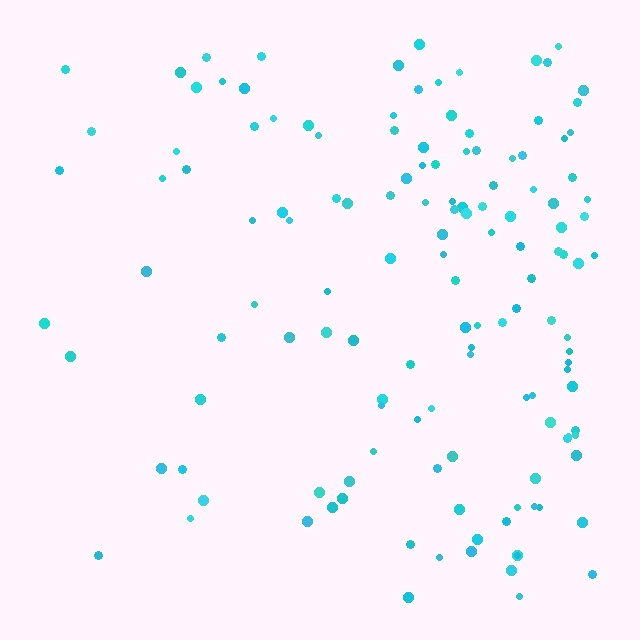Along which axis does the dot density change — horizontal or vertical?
Horizontal.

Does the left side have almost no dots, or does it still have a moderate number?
Still a moderate number, just noticeably fewer than the right.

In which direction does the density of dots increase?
From left to right, with the right side densest.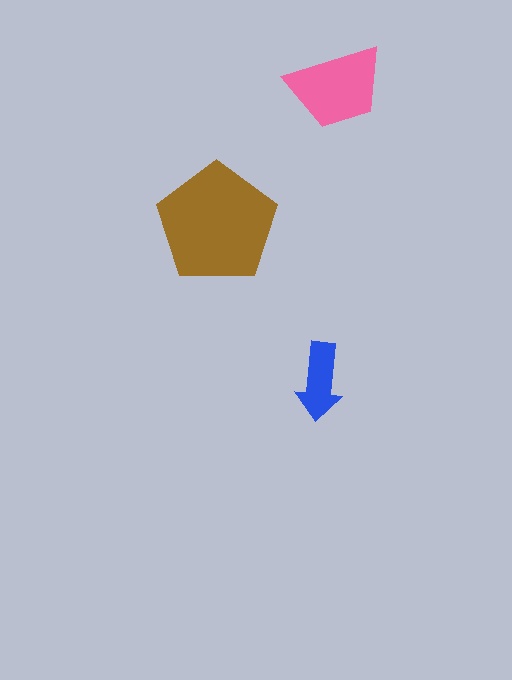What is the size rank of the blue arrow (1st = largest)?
3rd.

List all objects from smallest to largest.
The blue arrow, the pink trapezoid, the brown pentagon.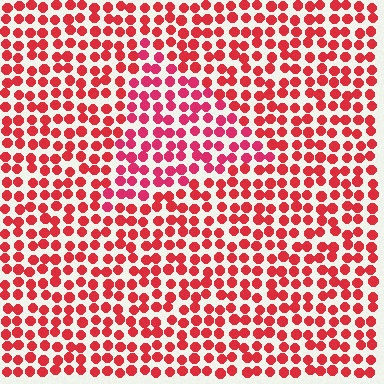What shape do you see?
I see a triangle.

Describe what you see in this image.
The image is filled with small red elements in a uniform arrangement. A triangle-shaped region is visible where the elements are tinted to a slightly different hue, forming a subtle color boundary.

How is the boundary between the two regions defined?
The boundary is defined purely by a slight shift in hue (about 17 degrees). Spacing, size, and orientation are identical on both sides.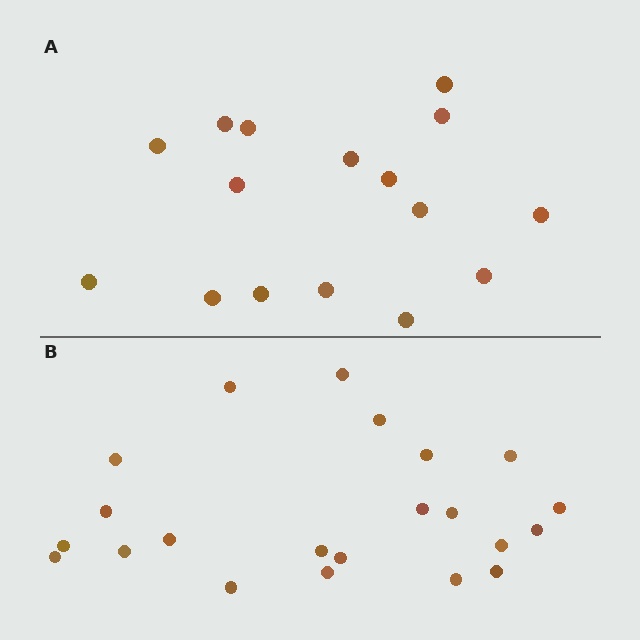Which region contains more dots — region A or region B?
Region B (the bottom region) has more dots.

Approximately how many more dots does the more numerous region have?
Region B has about 6 more dots than region A.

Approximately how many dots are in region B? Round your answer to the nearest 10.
About 20 dots. (The exact count is 22, which rounds to 20.)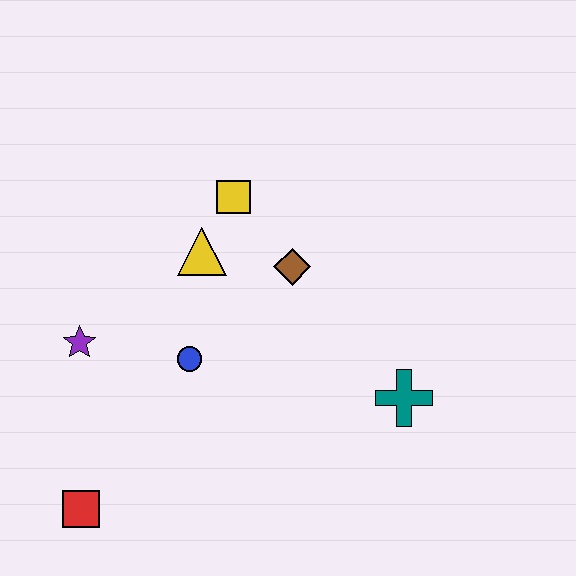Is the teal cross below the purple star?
Yes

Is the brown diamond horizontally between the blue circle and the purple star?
No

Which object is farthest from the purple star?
The teal cross is farthest from the purple star.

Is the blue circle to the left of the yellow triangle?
Yes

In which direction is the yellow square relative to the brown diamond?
The yellow square is above the brown diamond.